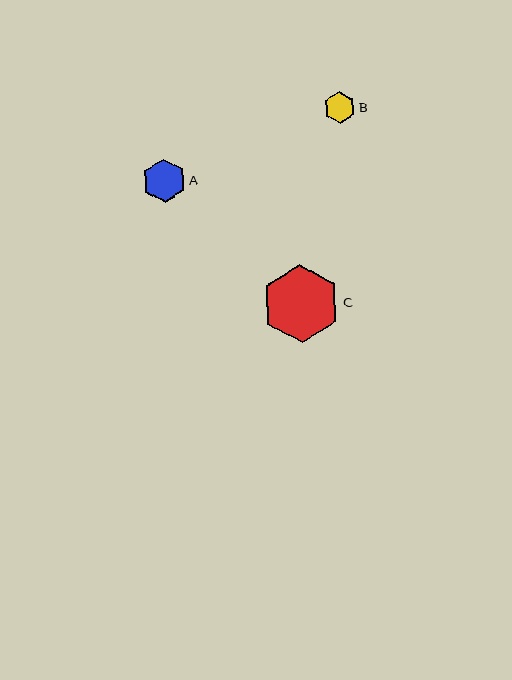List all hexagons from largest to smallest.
From largest to smallest: C, A, B.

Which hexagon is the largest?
Hexagon C is the largest with a size of approximately 78 pixels.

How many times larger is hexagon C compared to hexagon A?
Hexagon C is approximately 1.8 times the size of hexagon A.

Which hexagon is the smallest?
Hexagon B is the smallest with a size of approximately 32 pixels.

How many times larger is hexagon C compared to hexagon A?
Hexagon C is approximately 1.8 times the size of hexagon A.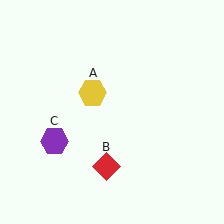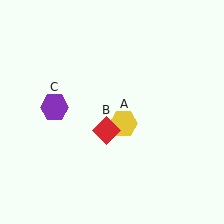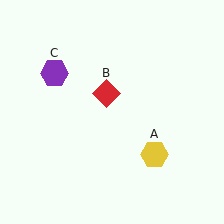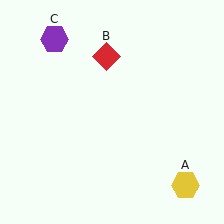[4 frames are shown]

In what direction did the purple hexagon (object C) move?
The purple hexagon (object C) moved up.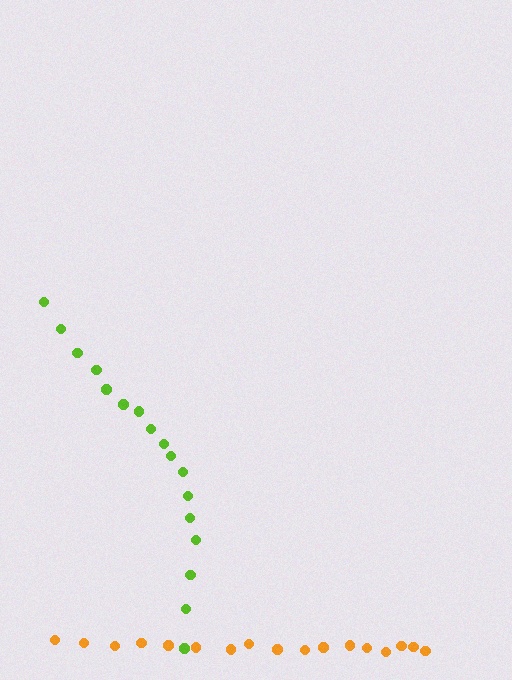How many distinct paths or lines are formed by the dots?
There are 2 distinct paths.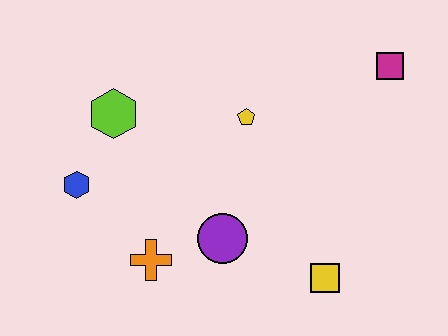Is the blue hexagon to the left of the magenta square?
Yes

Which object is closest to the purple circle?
The orange cross is closest to the purple circle.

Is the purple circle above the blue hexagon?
No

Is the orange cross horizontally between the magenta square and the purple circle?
No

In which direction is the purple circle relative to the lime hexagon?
The purple circle is below the lime hexagon.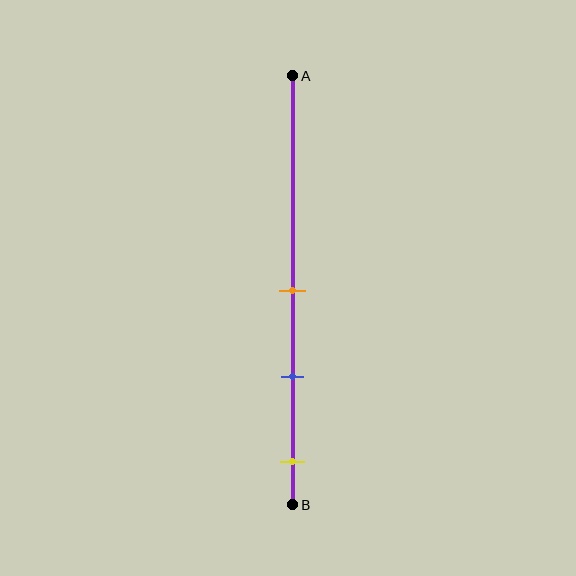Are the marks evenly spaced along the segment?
Yes, the marks are approximately evenly spaced.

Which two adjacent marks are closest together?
The orange and blue marks are the closest adjacent pair.